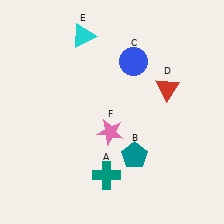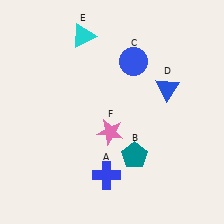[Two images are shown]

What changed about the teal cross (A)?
In Image 1, A is teal. In Image 2, it changed to blue.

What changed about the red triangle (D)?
In Image 1, D is red. In Image 2, it changed to blue.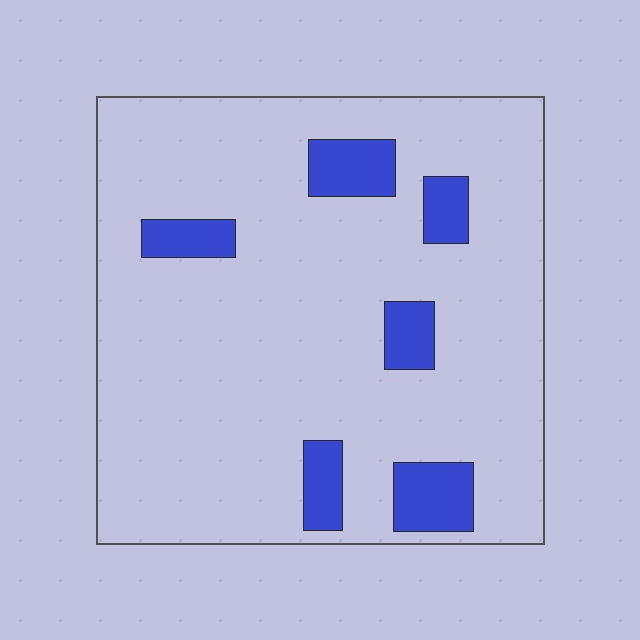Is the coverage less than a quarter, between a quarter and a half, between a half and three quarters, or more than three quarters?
Less than a quarter.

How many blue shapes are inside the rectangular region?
6.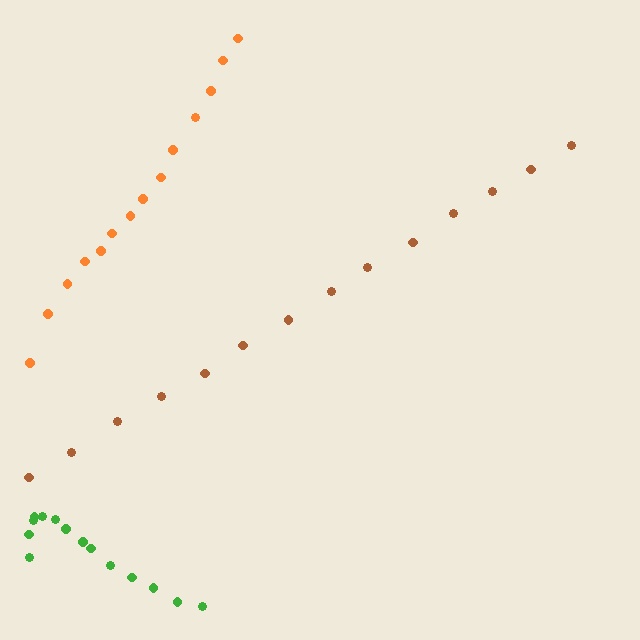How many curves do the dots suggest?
There are 3 distinct paths.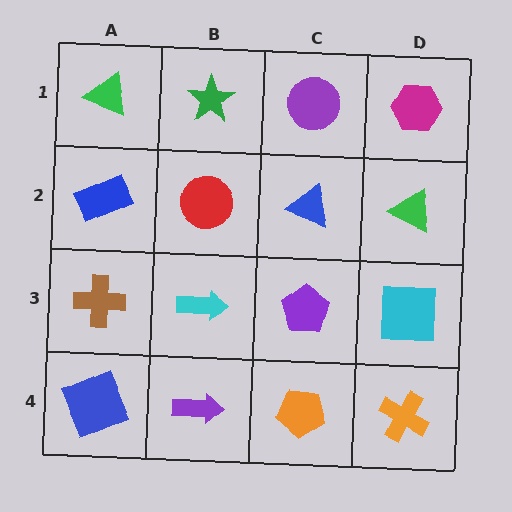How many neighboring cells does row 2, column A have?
3.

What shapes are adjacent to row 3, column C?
A blue triangle (row 2, column C), an orange pentagon (row 4, column C), a cyan arrow (row 3, column B), a cyan square (row 3, column D).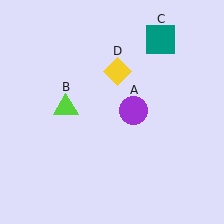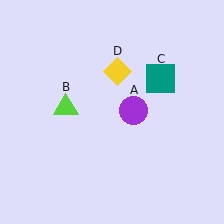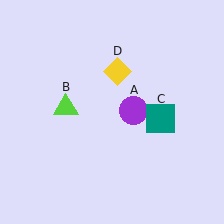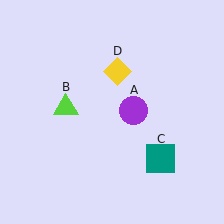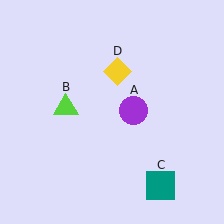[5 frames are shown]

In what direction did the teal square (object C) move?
The teal square (object C) moved down.